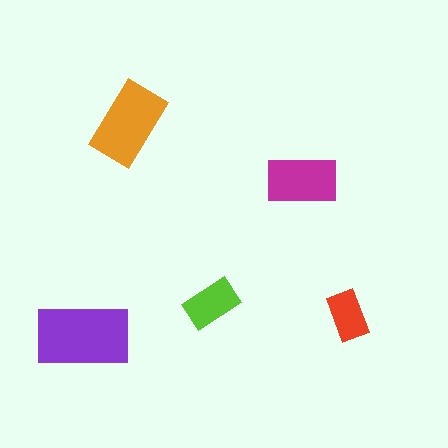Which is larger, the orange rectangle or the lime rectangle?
The orange one.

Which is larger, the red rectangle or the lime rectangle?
The lime one.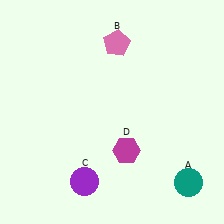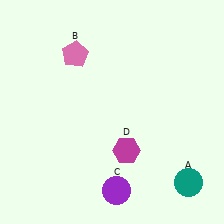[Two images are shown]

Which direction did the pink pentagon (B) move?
The pink pentagon (B) moved left.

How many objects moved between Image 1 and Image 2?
2 objects moved between the two images.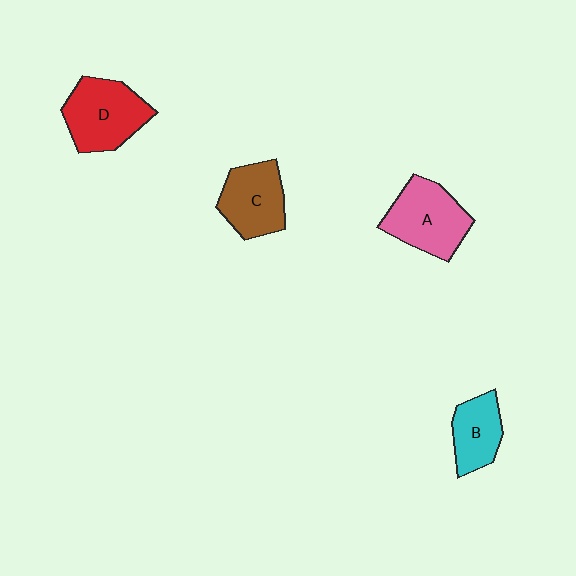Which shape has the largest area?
Shape D (red).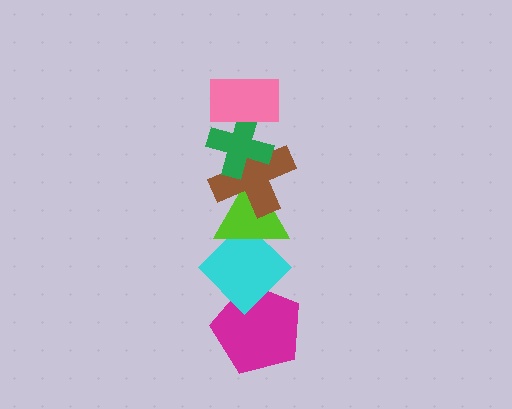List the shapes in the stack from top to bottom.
From top to bottom: the pink rectangle, the green cross, the brown cross, the lime triangle, the cyan diamond, the magenta pentagon.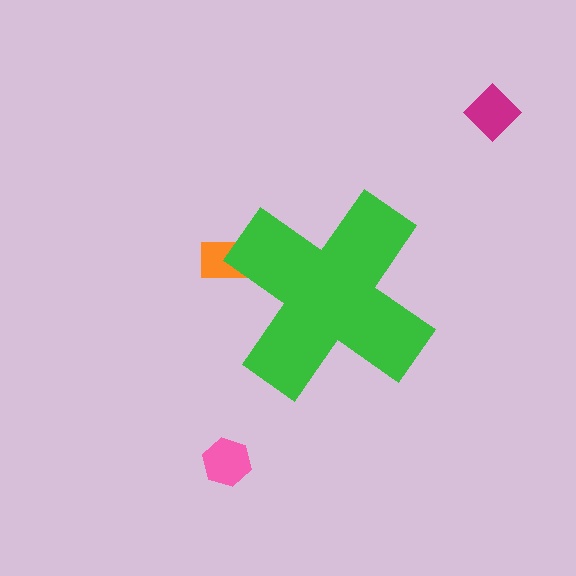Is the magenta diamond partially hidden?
No, the magenta diamond is fully visible.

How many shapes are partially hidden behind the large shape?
1 shape is partially hidden.